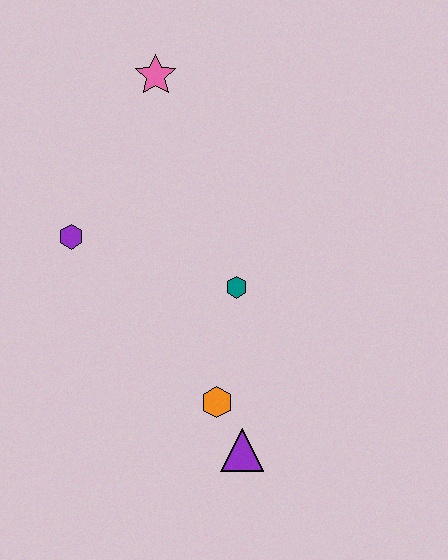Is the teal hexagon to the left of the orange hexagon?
No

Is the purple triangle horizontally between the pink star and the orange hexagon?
No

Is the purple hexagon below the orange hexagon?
No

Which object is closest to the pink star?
The purple hexagon is closest to the pink star.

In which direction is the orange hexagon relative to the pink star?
The orange hexagon is below the pink star.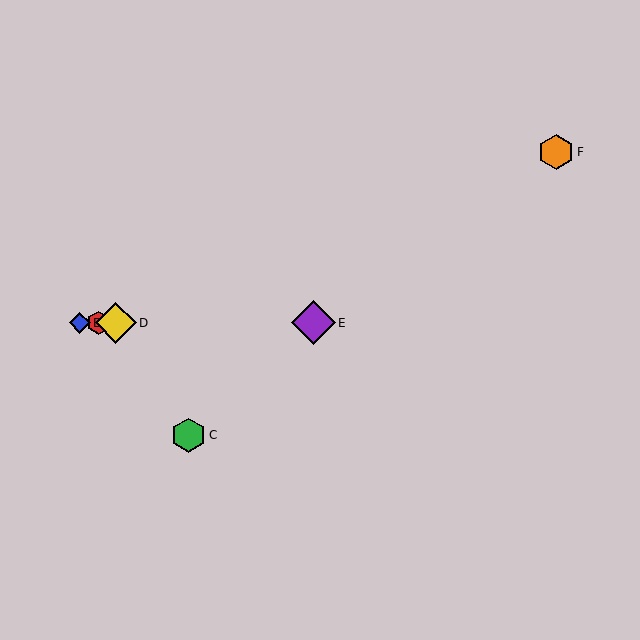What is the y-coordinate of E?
Object E is at y≈323.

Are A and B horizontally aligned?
Yes, both are at y≈323.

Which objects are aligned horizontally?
Objects A, B, D, E are aligned horizontally.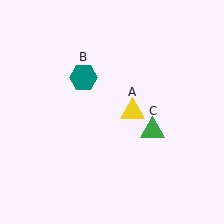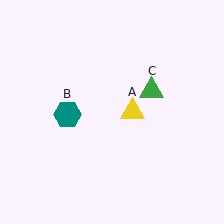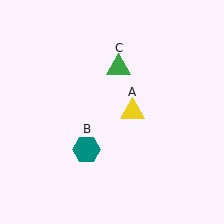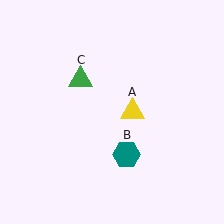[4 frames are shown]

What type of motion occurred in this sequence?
The teal hexagon (object B), green triangle (object C) rotated counterclockwise around the center of the scene.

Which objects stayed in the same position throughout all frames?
Yellow triangle (object A) remained stationary.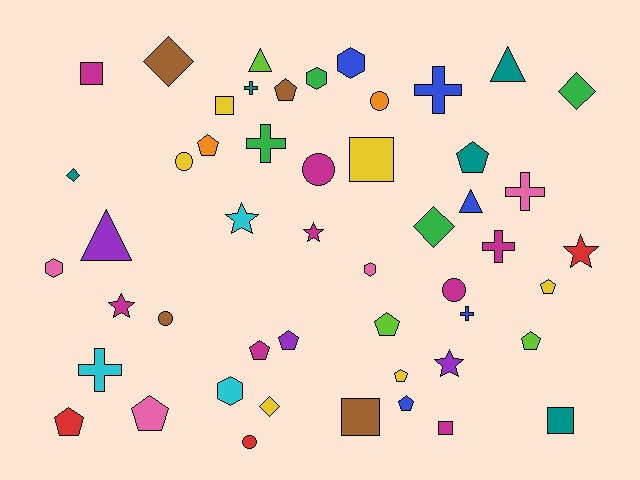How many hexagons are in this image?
There are 5 hexagons.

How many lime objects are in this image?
There are 3 lime objects.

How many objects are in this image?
There are 50 objects.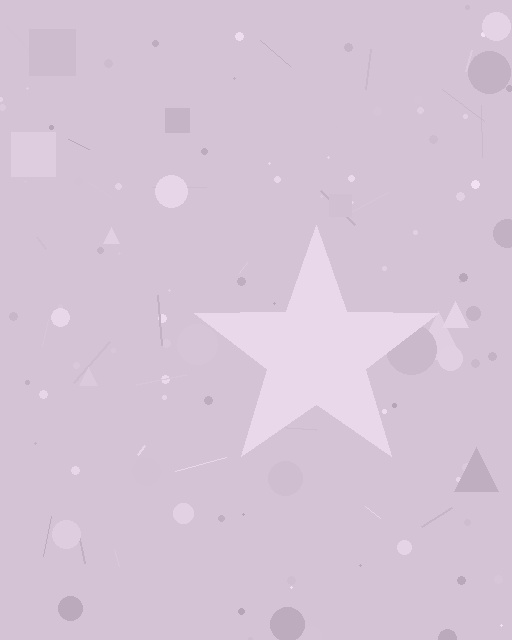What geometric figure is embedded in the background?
A star is embedded in the background.